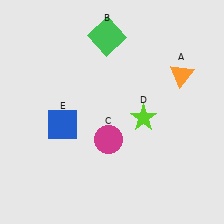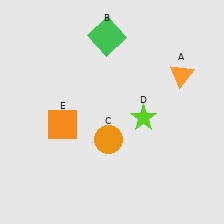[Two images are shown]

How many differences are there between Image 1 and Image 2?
There are 2 differences between the two images.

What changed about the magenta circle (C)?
In Image 1, C is magenta. In Image 2, it changed to orange.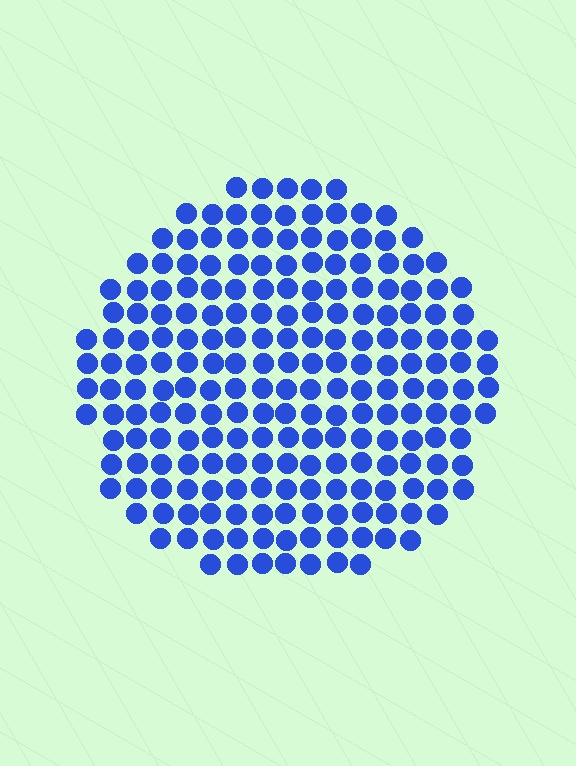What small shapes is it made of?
It is made of small circles.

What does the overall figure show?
The overall figure shows a circle.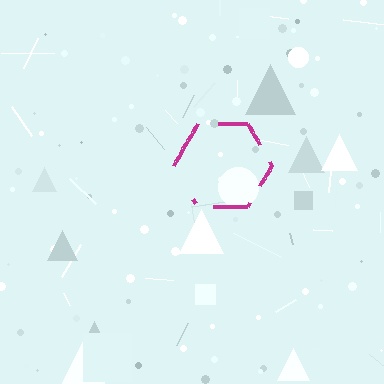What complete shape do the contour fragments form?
The contour fragments form a hexagon.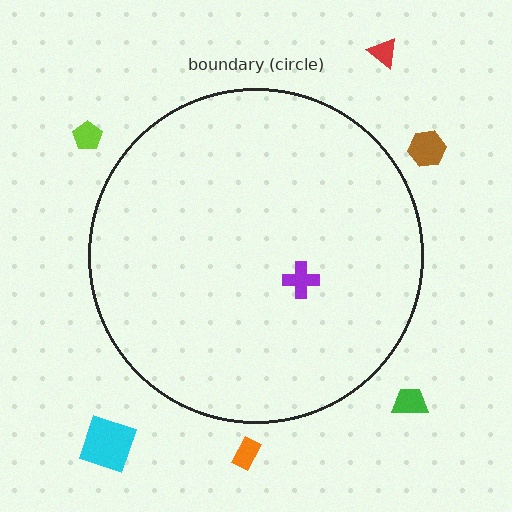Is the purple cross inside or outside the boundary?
Inside.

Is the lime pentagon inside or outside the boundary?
Outside.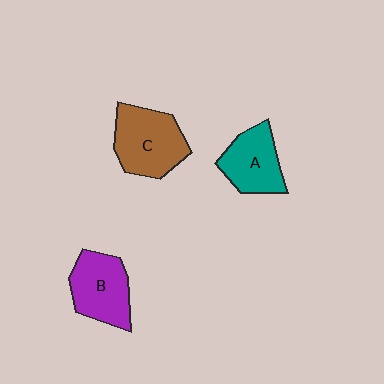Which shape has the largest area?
Shape C (brown).